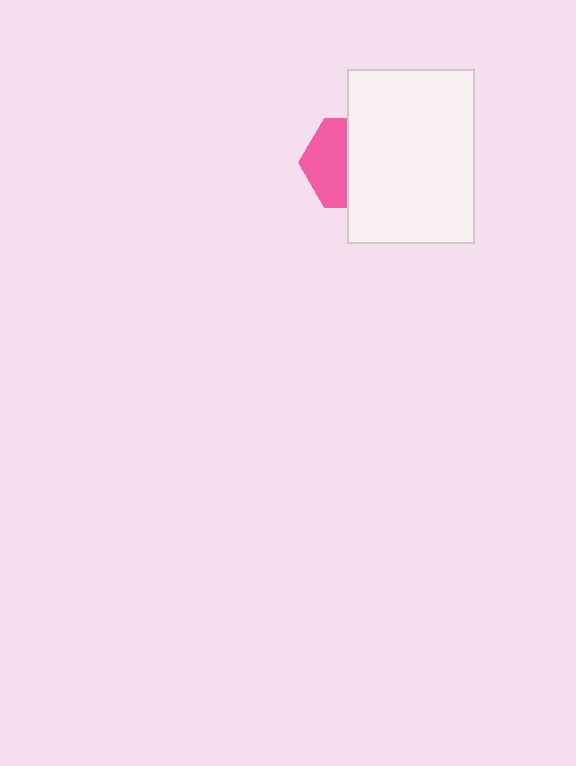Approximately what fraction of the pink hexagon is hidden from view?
Roughly 53% of the pink hexagon is hidden behind the white rectangle.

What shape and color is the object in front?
The object in front is a white rectangle.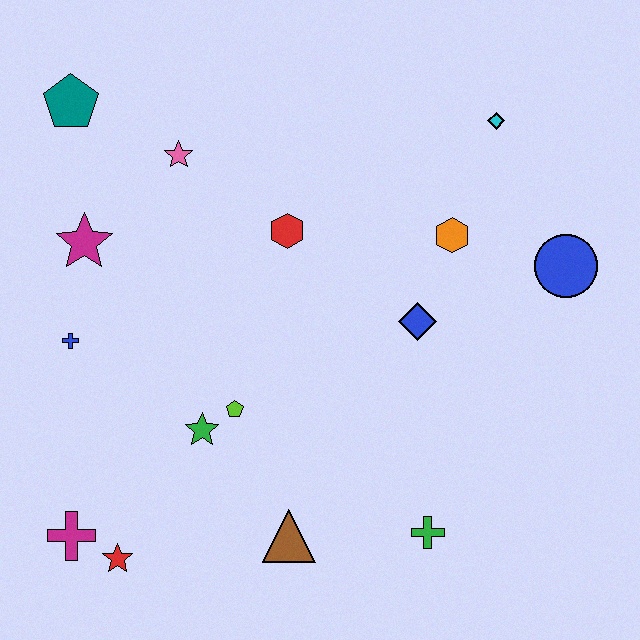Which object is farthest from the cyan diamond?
The magenta cross is farthest from the cyan diamond.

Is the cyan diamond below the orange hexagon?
No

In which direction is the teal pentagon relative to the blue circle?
The teal pentagon is to the left of the blue circle.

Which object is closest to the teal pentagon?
The pink star is closest to the teal pentagon.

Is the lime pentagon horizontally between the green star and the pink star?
No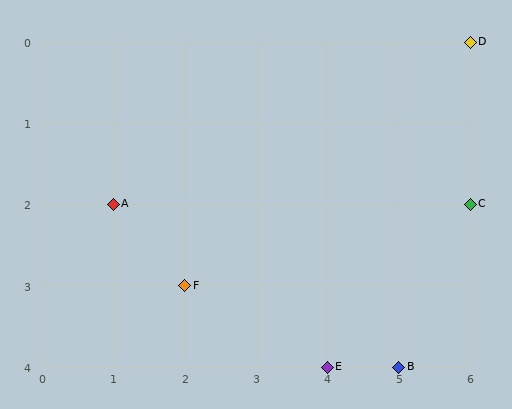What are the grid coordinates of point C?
Point C is at grid coordinates (6, 2).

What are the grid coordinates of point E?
Point E is at grid coordinates (4, 4).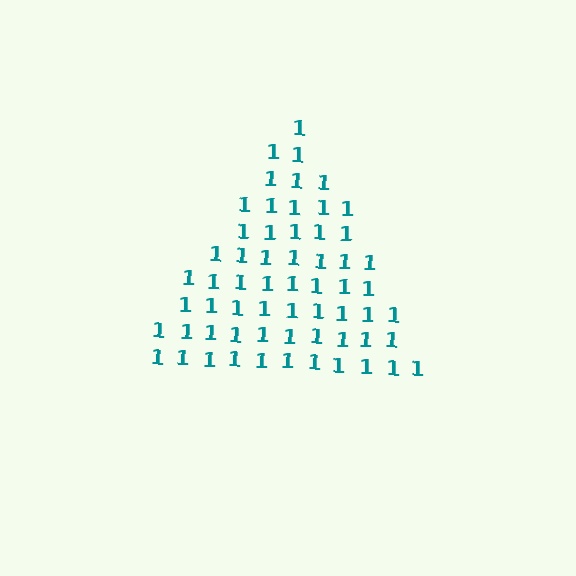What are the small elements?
The small elements are digit 1's.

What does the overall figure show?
The overall figure shows a triangle.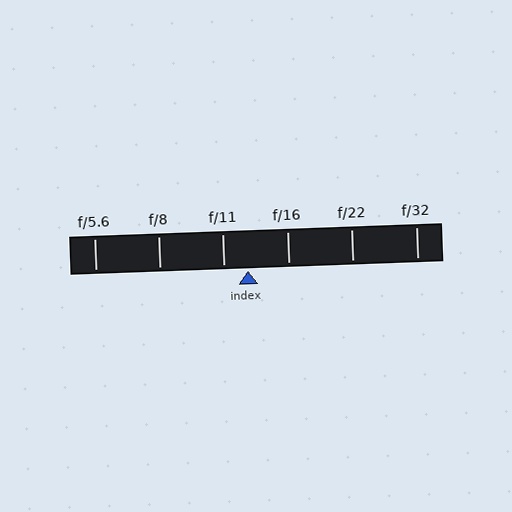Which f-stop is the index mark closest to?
The index mark is closest to f/11.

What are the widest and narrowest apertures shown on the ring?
The widest aperture shown is f/5.6 and the narrowest is f/32.